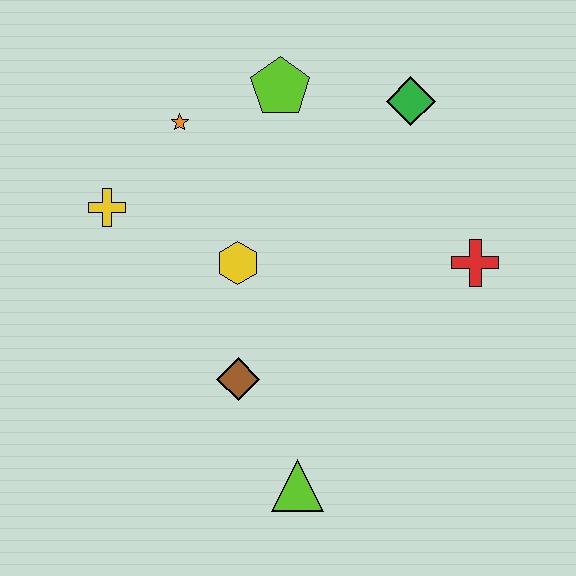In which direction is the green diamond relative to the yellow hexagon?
The green diamond is to the right of the yellow hexagon.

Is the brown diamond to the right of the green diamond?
No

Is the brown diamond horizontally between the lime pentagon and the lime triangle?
No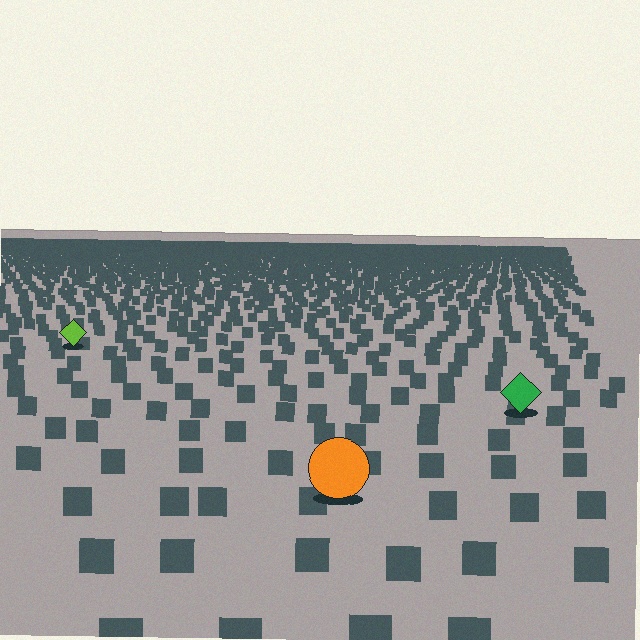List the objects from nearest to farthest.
From nearest to farthest: the orange circle, the green diamond, the lime diamond.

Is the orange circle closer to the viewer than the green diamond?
Yes. The orange circle is closer — you can tell from the texture gradient: the ground texture is coarser near it.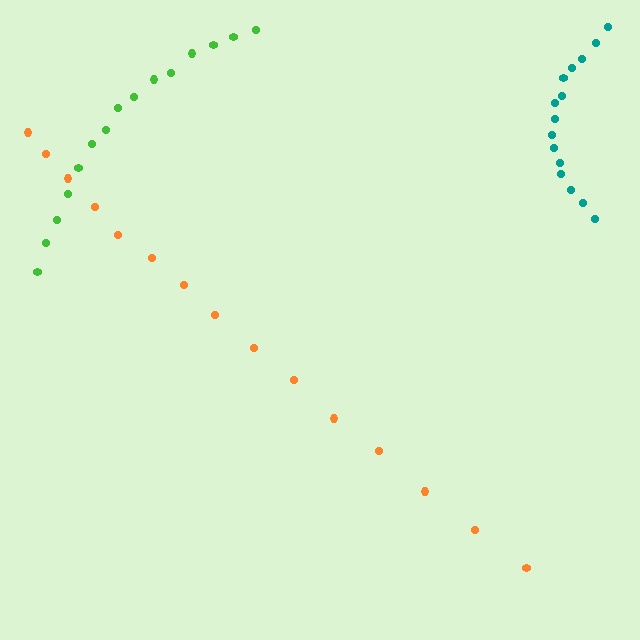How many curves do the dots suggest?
There are 3 distinct paths.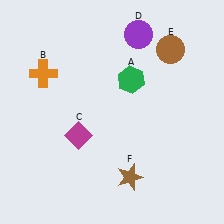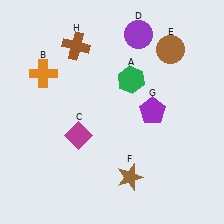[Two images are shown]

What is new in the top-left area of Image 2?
A brown cross (H) was added in the top-left area of Image 2.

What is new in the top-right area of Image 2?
A purple pentagon (G) was added in the top-right area of Image 2.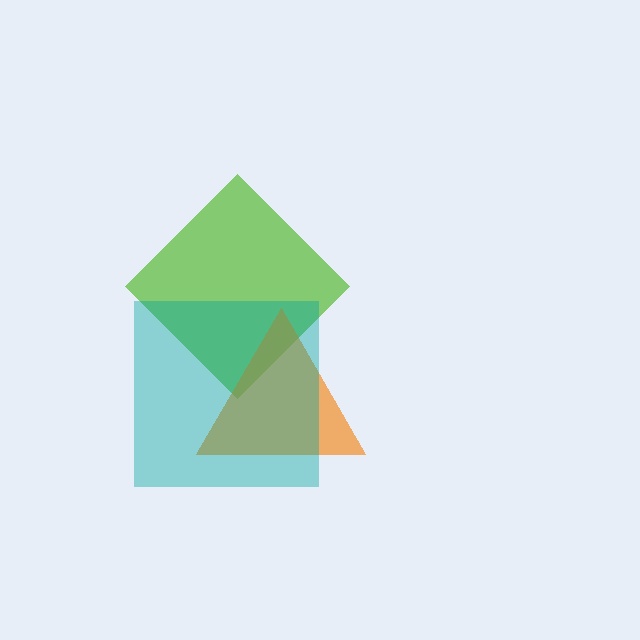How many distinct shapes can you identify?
There are 3 distinct shapes: a lime diamond, an orange triangle, a teal square.